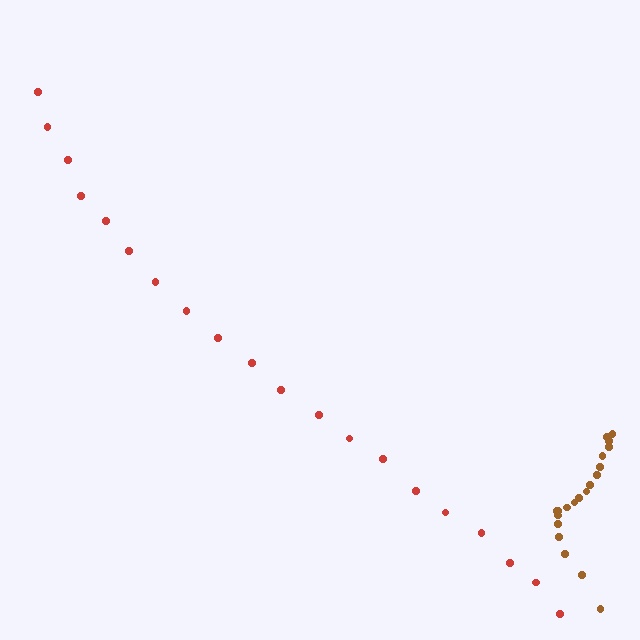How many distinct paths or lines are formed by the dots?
There are 2 distinct paths.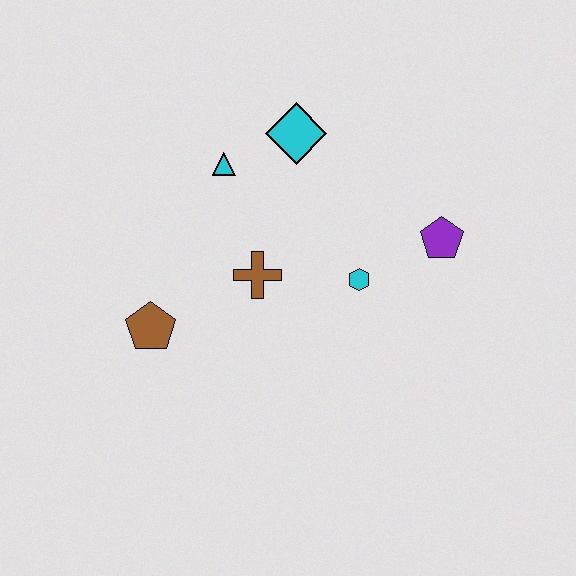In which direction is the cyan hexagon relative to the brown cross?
The cyan hexagon is to the right of the brown cross.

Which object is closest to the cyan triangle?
The cyan diamond is closest to the cyan triangle.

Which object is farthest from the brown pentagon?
The purple pentagon is farthest from the brown pentagon.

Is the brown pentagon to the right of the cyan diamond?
No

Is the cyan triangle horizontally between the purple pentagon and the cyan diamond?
No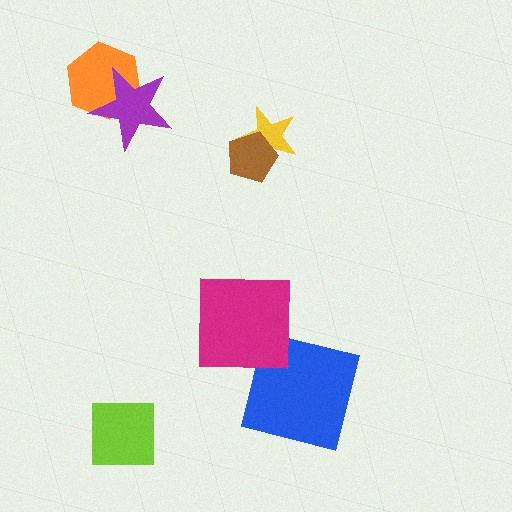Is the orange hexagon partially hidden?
Yes, it is partially covered by another shape.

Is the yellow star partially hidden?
Yes, it is partially covered by another shape.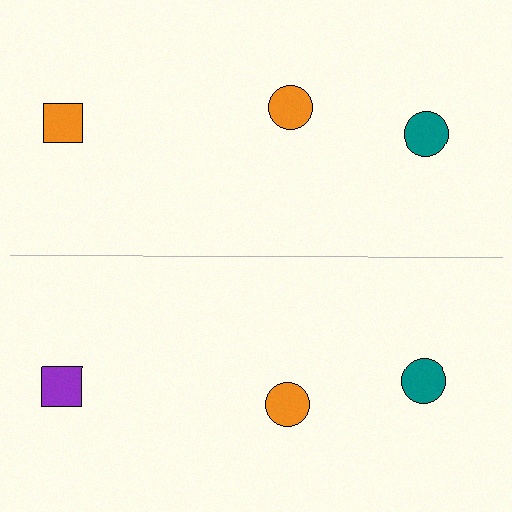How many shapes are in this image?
There are 6 shapes in this image.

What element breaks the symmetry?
The purple square on the bottom side breaks the symmetry — its mirror counterpart is orange.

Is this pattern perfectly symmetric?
No, the pattern is not perfectly symmetric. The purple square on the bottom side breaks the symmetry — its mirror counterpart is orange.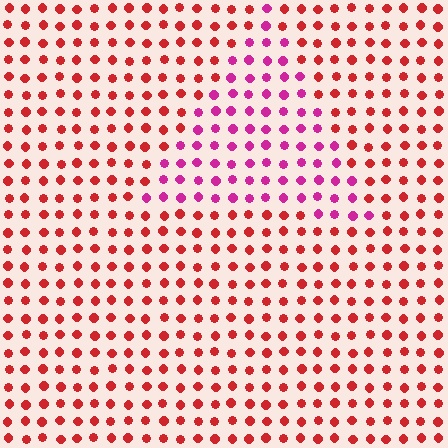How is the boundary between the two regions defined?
The boundary is defined purely by a slight shift in hue (about 40 degrees). Spacing, size, and orientation are identical on both sides.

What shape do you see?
I see a triangle.